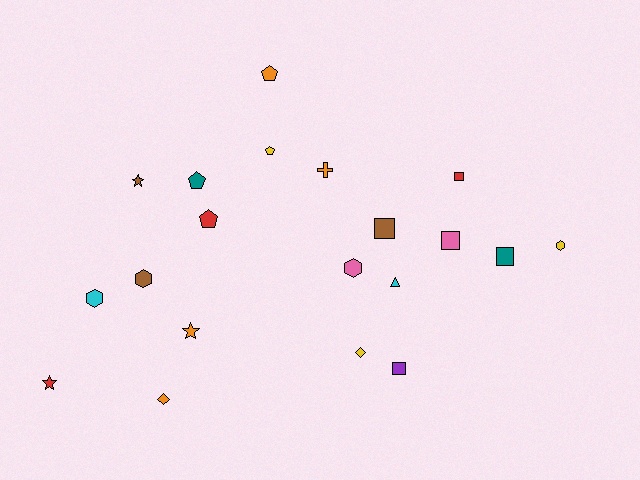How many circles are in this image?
There are no circles.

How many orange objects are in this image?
There are 4 orange objects.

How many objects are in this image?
There are 20 objects.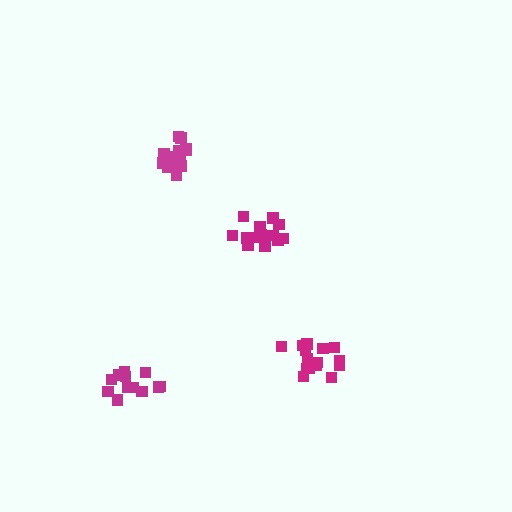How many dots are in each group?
Group 1: 12 dots, Group 2: 13 dots, Group 3: 14 dots, Group 4: 15 dots (54 total).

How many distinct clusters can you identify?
There are 4 distinct clusters.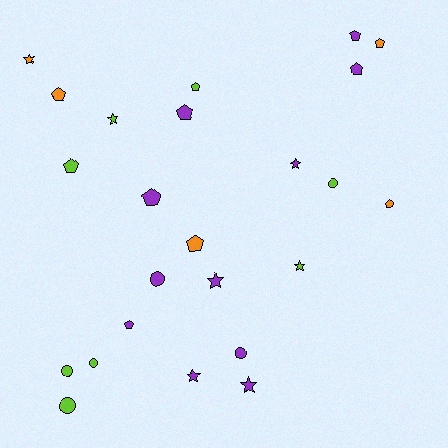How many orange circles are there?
There are no orange circles.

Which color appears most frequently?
Purple, with 11 objects.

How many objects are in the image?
There are 24 objects.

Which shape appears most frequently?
Pentagon, with 11 objects.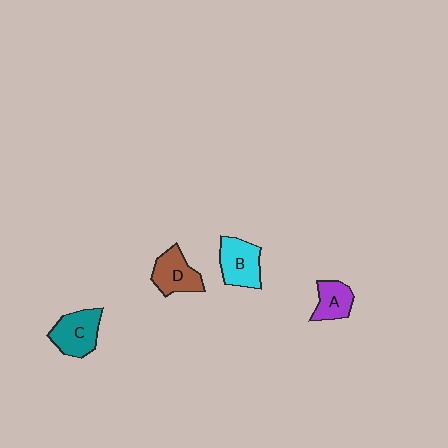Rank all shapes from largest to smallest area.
From largest to smallest: C (teal), B (cyan), D (brown), A (purple).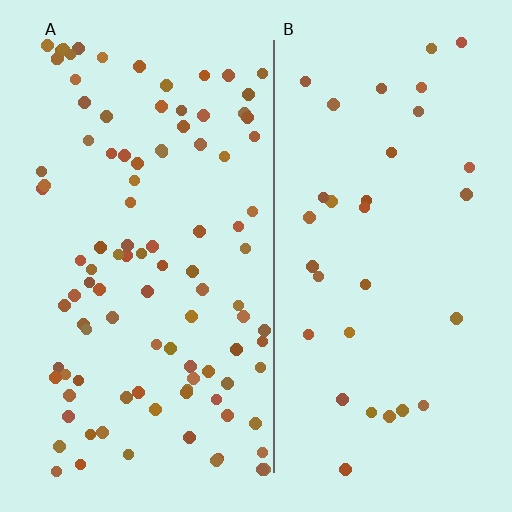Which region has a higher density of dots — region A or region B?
A (the left).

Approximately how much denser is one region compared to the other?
Approximately 3.1× — region A over region B.